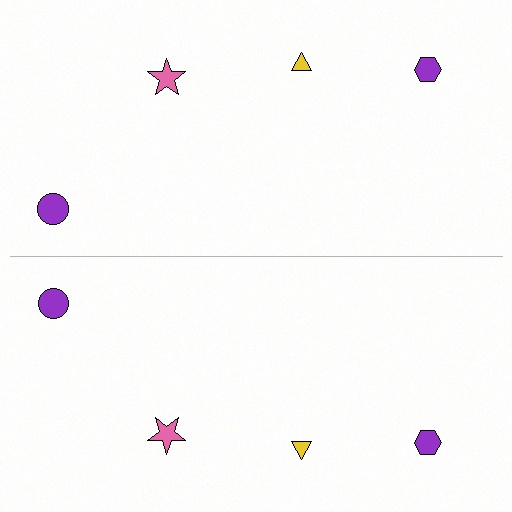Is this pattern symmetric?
Yes, this pattern has bilateral (reflection) symmetry.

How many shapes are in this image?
There are 8 shapes in this image.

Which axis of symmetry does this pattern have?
The pattern has a horizontal axis of symmetry running through the center of the image.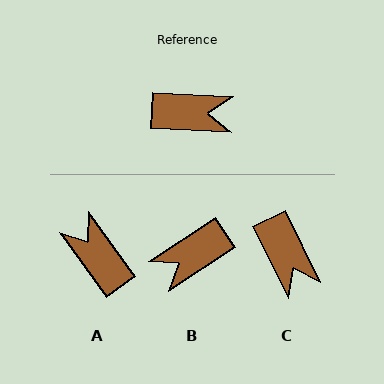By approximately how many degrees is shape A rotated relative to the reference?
Approximately 129 degrees counter-clockwise.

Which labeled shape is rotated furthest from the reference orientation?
B, about 143 degrees away.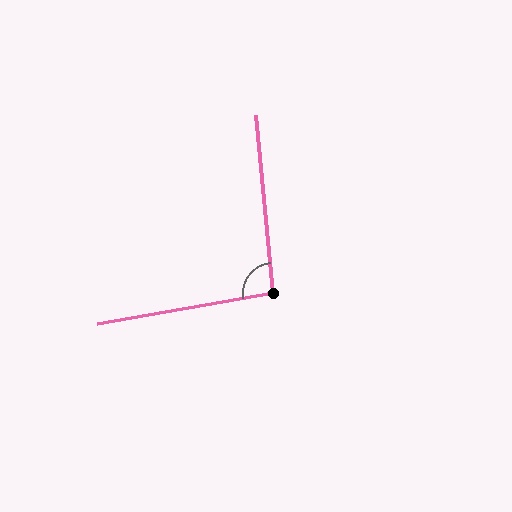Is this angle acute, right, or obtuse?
It is approximately a right angle.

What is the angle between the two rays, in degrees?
Approximately 95 degrees.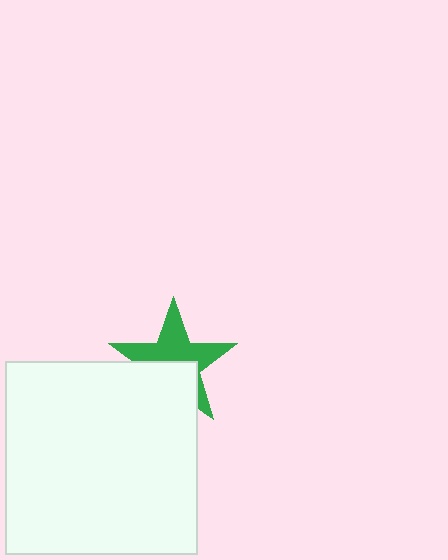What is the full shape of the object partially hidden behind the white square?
The partially hidden object is a green star.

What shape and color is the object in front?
The object in front is a white square.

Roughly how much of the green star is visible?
About half of it is visible (roughly 58%).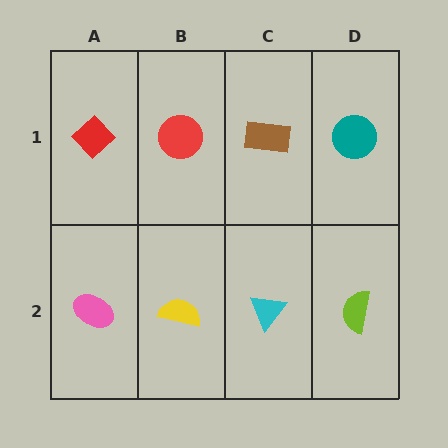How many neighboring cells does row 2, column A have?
2.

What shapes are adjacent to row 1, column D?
A lime semicircle (row 2, column D), a brown rectangle (row 1, column C).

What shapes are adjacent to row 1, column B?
A yellow semicircle (row 2, column B), a red diamond (row 1, column A), a brown rectangle (row 1, column C).